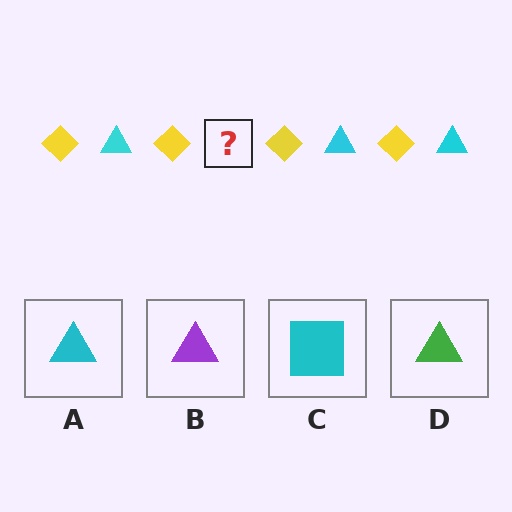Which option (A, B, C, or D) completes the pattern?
A.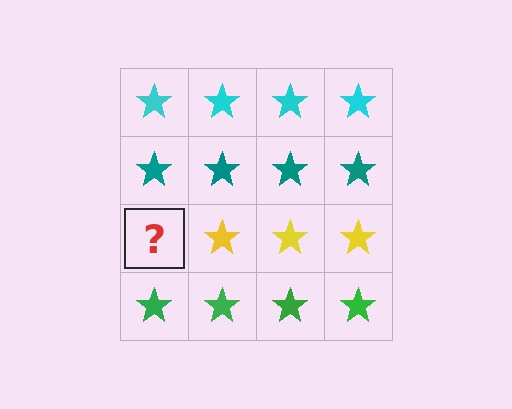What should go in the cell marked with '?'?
The missing cell should contain a yellow star.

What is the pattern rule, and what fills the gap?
The rule is that each row has a consistent color. The gap should be filled with a yellow star.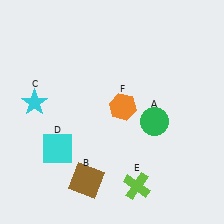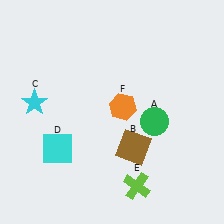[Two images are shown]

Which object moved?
The brown square (B) moved right.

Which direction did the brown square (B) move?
The brown square (B) moved right.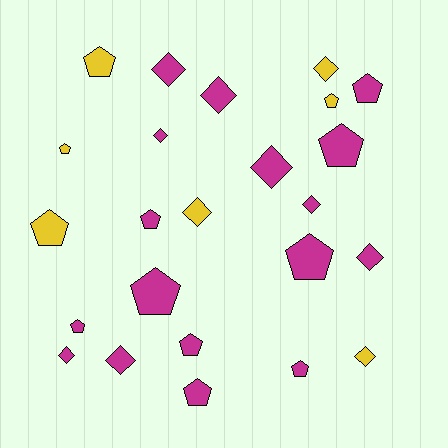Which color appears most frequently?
Magenta, with 17 objects.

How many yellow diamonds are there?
There are 3 yellow diamonds.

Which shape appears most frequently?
Pentagon, with 13 objects.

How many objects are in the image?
There are 24 objects.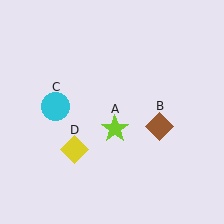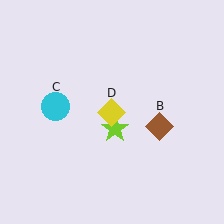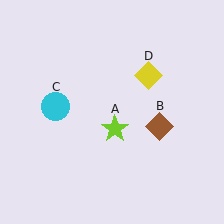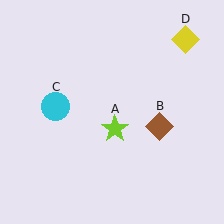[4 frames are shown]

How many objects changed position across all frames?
1 object changed position: yellow diamond (object D).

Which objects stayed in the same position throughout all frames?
Lime star (object A) and brown diamond (object B) and cyan circle (object C) remained stationary.